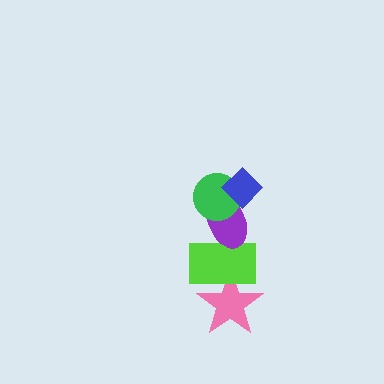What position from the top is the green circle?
The green circle is 2nd from the top.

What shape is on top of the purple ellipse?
The green circle is on top of the purple ellipse.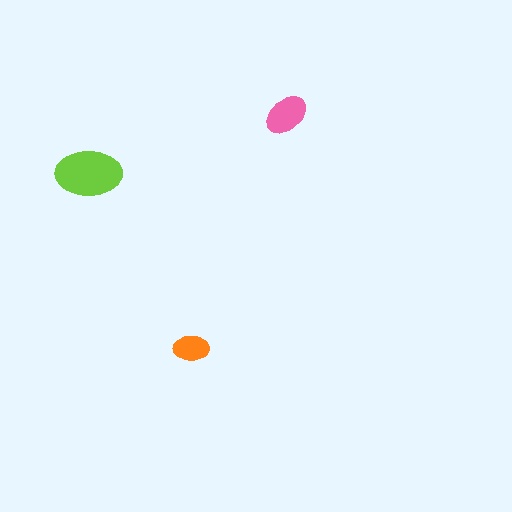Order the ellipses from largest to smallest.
the lime one, the pink one, the orange one.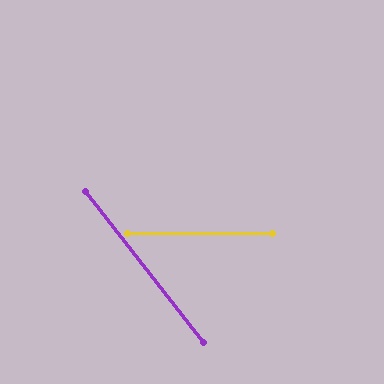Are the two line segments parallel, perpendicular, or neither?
Neither parallel nor perpendicular — they differ by about 52°.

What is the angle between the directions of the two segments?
Approximately 52 degrees.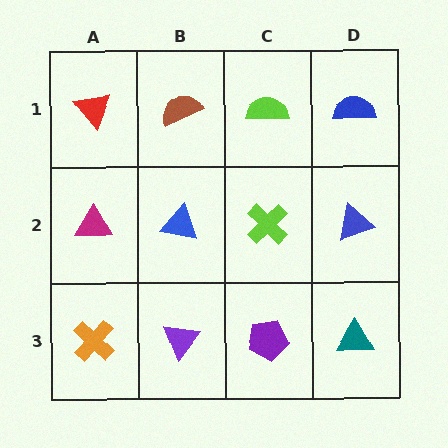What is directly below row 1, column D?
A blue triangle.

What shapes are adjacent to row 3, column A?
A magenta triangle (row 2, column A), a purple triangle (row 3, column B).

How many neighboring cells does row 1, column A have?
2.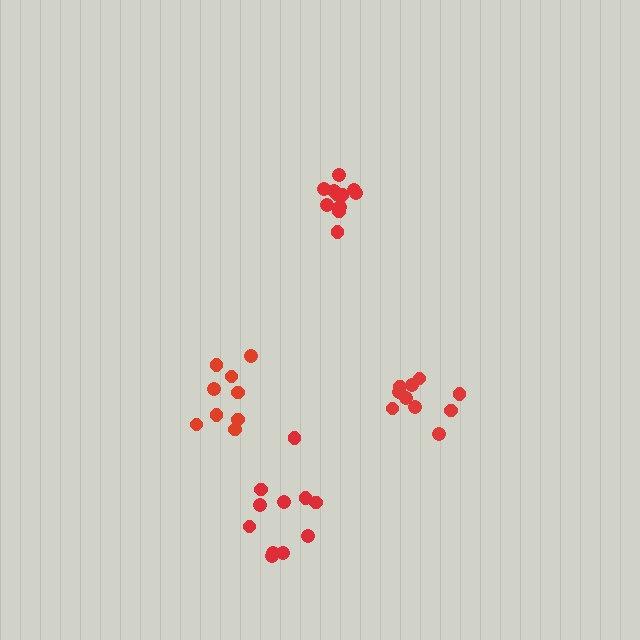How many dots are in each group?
Group 1: 10 dots, Group 2: 9 dots, Group 3: 11 dots, Group 4: 12 dots (42 total).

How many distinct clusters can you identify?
There are 4 distinct clusters.